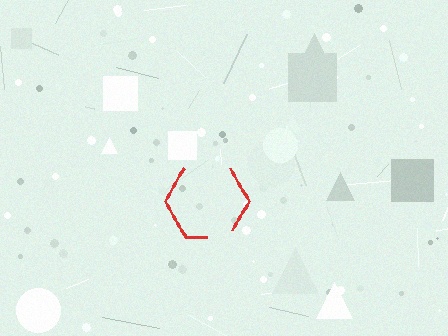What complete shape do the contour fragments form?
The contour fragments form a hexagon.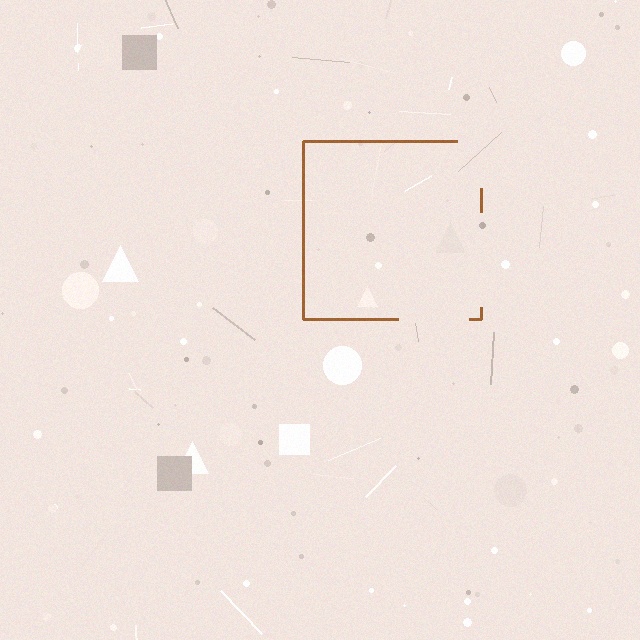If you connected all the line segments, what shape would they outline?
They would outline a square.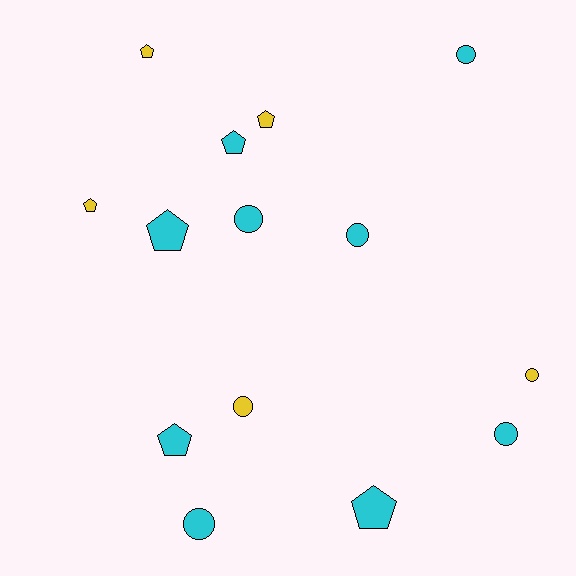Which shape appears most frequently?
Pentagon, with 7 objects.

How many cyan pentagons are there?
There are 4 cyan pentagons.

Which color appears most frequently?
Cyan, with 9 objects.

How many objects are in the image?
There are 14 objects.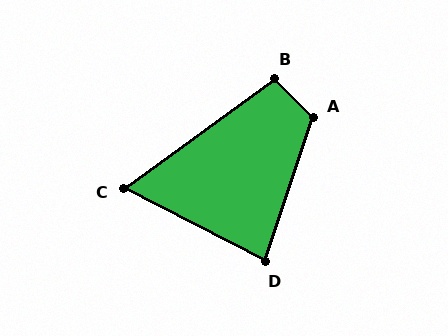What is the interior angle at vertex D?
Approximately 81 degrees (acute).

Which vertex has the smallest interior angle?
C, at approximately 63 degrees.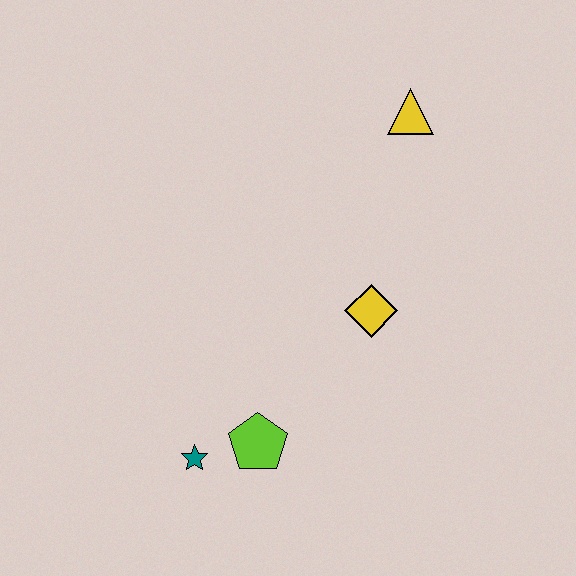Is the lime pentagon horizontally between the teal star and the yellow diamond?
Yes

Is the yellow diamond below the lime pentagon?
No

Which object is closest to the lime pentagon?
The teal star is closest to the lime pentagon.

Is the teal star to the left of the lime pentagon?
Yes